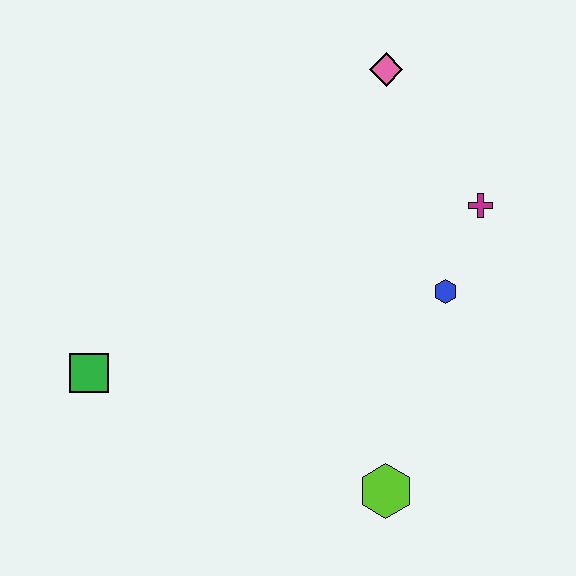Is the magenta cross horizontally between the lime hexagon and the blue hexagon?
No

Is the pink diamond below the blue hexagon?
No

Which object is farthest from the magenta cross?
The green square is farthest from the magenta cross.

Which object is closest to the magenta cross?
The blue hexagon is closest to the magenta cross.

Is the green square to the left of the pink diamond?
Yes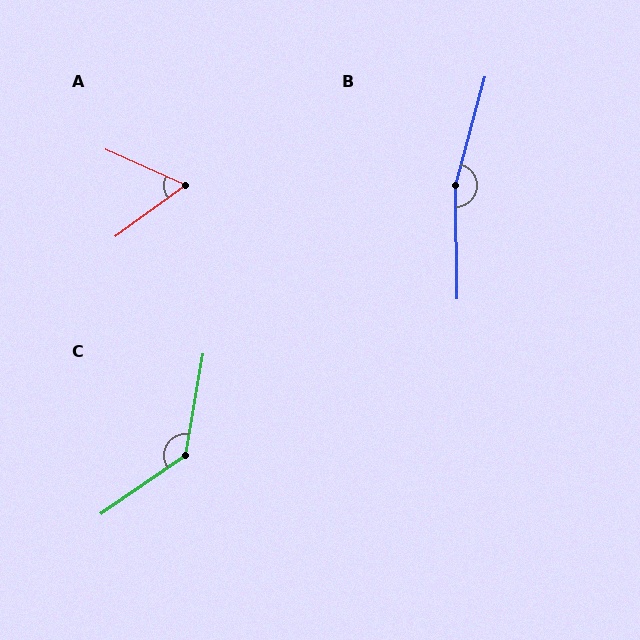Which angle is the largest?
B, at approximately 164 degrees.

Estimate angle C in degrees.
Approximately 135 degrees.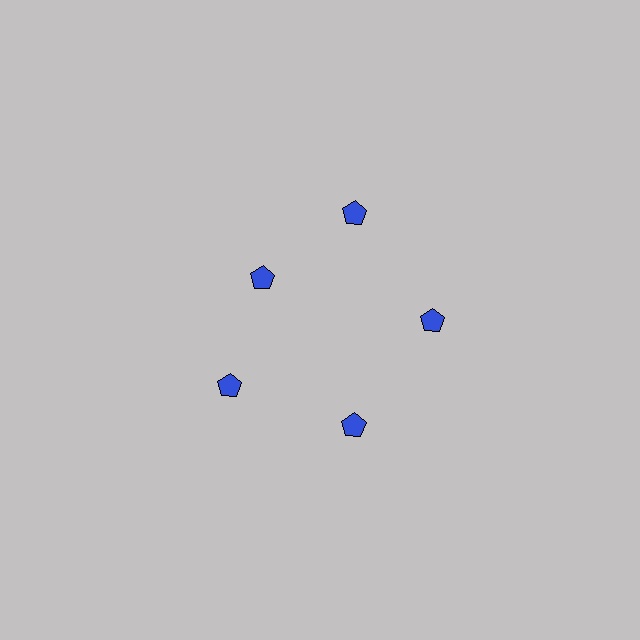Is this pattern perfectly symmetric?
No. The 5 blue pentagons are arranged in a ring, but one element near the 10 o'clock position is pulled inward toward the center, breaking the 5-fold rotational symmetry.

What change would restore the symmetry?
The symmetry would be restored by moving it outward, back onto the ring so that all 5 pentagons sit at equal angles and equal distance from the center.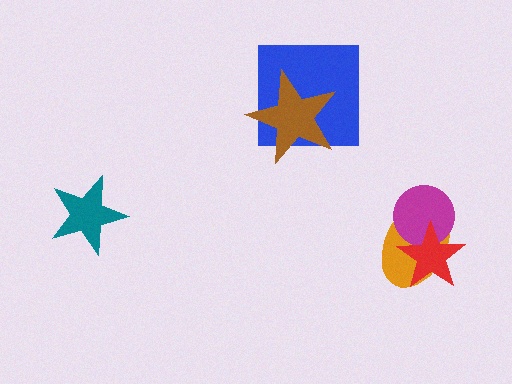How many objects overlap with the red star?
2 objects overlap with the red star.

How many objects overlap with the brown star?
1 object overlaps with the brown star.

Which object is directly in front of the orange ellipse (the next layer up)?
The magenta circle is directly in front of the orange ellipse.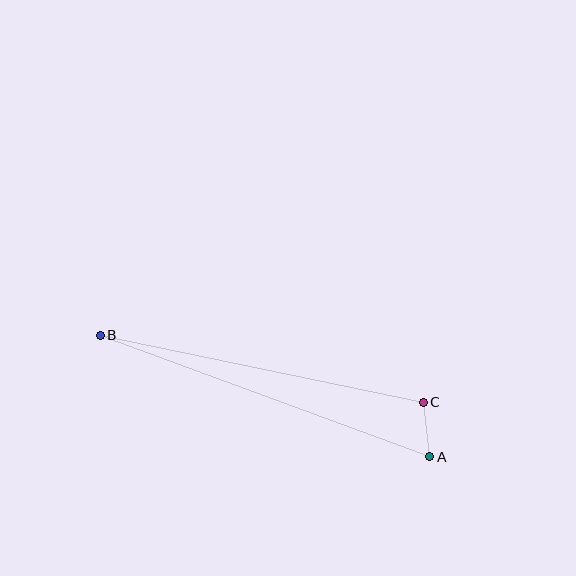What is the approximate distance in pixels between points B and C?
The distance between B and C is approximately 330 pixels.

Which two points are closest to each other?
Points A and C are closest to each other.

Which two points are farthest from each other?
Points A and B are farthest from each other.